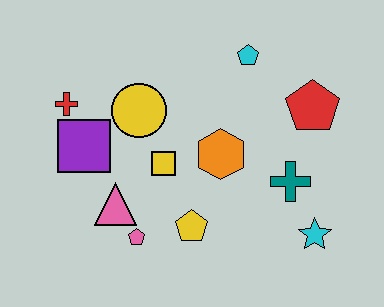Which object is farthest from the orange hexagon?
The red cross is farthest from the orange hexagon.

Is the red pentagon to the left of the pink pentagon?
No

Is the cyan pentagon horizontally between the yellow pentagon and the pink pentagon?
No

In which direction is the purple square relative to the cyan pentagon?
The purple square is to the left of the cyan pentagon.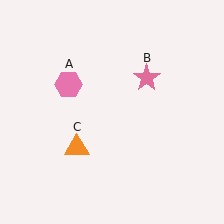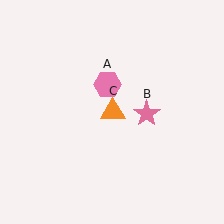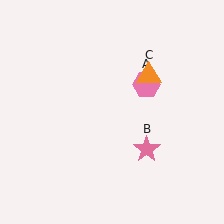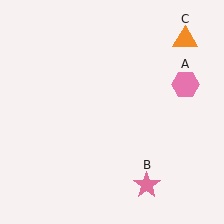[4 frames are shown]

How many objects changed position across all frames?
3 objects changed position: pink hexagon (object A), pink star (object B), orange triangle (object C).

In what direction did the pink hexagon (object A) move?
The pink hexagon (object A) moved right.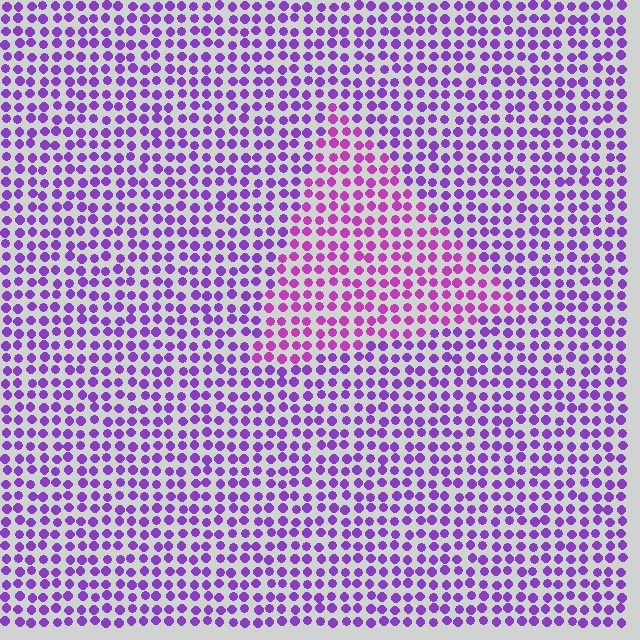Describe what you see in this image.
The image is filled with small purple elements in a uniform arrangement. A triangle-shaped region is visible where the elements are tinted to a slightly different hue, forming a subtle color boundary.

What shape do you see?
I see a triangle.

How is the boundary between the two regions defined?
The boundary is defined purely by a slight shift in hue (about 30 degrees). Spacing, size, and orientation are identical on both sides.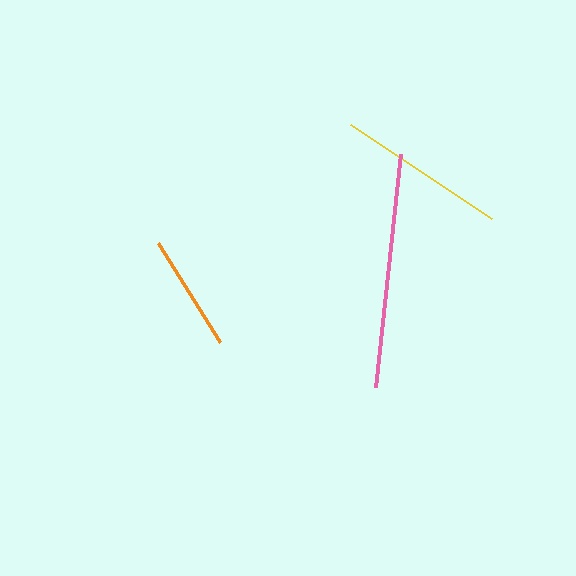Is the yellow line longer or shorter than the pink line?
The pink line is longer than the yellow line.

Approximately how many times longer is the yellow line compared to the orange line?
The yellow line is approximately 1.4 times the length of the orange line.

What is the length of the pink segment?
The pink segment is approximately 235 pixels long.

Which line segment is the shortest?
The orange line is the shortest at approximately 117 pixels.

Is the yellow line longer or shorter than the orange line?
The yellow line is longer than the orange line.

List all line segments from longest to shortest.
From longest to shortest: pink, yellow, orange.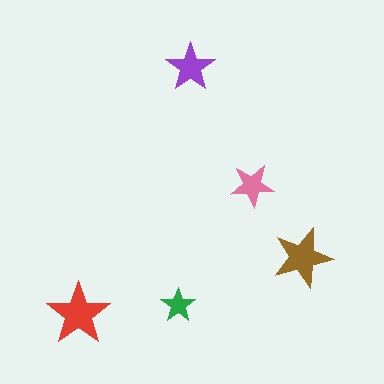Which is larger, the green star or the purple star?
The purple one.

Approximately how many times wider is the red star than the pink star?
About 1.5 times wider.